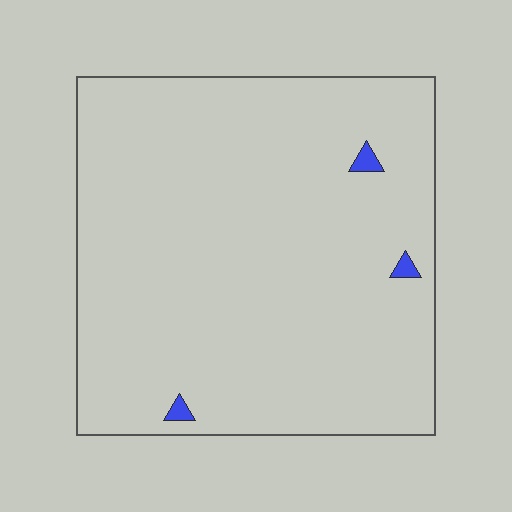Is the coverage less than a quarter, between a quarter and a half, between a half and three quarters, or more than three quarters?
Less than a quarter.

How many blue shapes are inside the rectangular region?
3.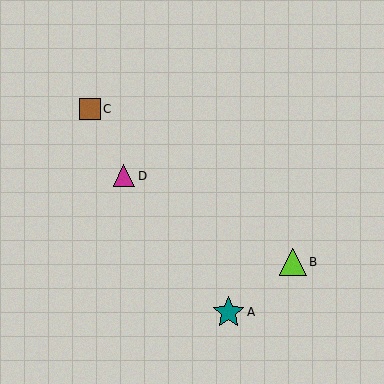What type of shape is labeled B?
Shape B is a lime triangle.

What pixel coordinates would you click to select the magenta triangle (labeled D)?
Click at (124, 176) to select the magenta triangle D.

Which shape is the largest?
The teal star (labeled A) is the largest.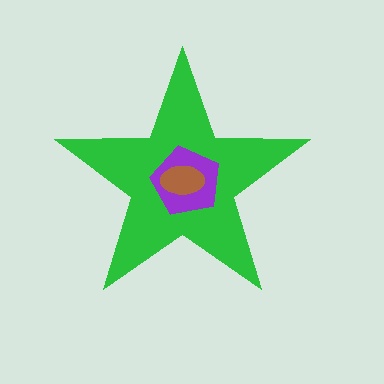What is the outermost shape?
The green star.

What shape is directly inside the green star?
The purple pentagon.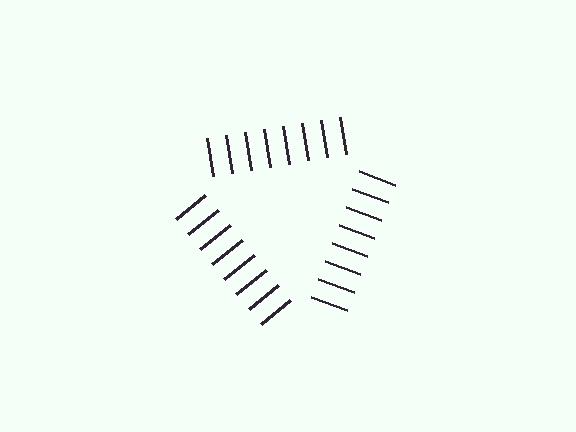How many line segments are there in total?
24 — 8 along each of the 3 edges.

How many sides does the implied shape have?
3 sides — the line-ends trace a triangle.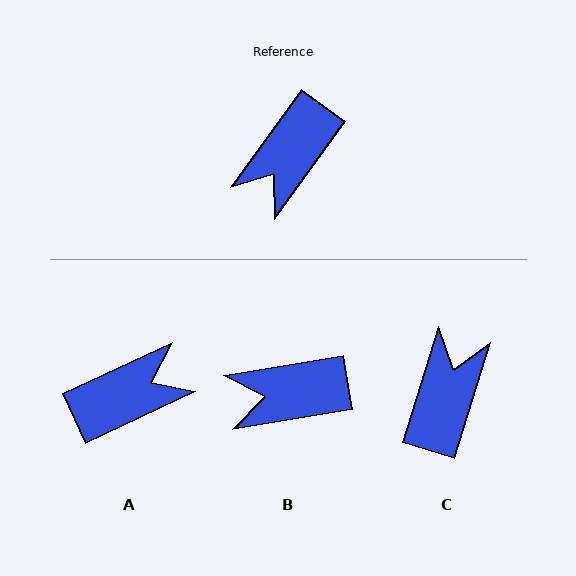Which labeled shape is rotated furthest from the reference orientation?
C, about 161 degrees away.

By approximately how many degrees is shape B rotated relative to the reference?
Approximately 44 degrees clockwise.